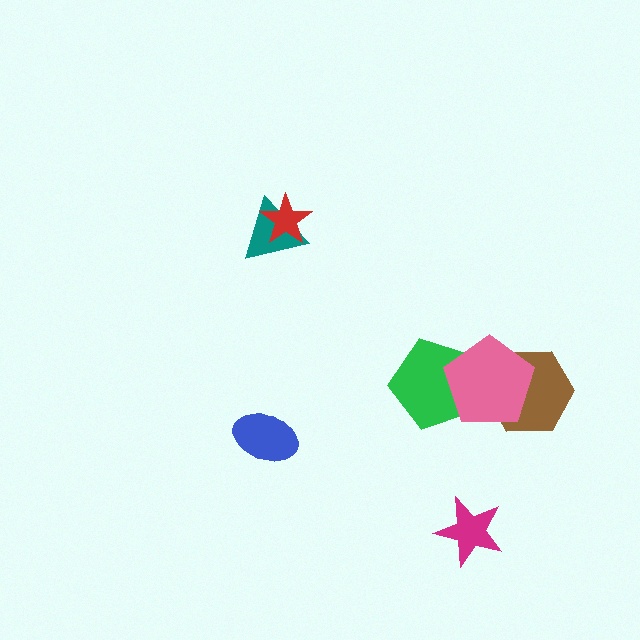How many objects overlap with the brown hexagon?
1 object overlaps with the brown hexagon.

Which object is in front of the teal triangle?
The red star is in front of the teal triangle.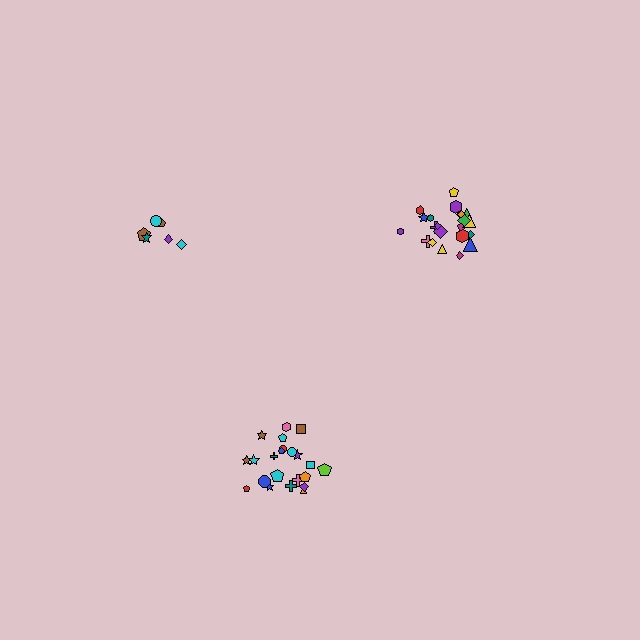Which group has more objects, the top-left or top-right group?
The top-right group.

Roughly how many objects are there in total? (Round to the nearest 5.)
Roughly 50 objects in total.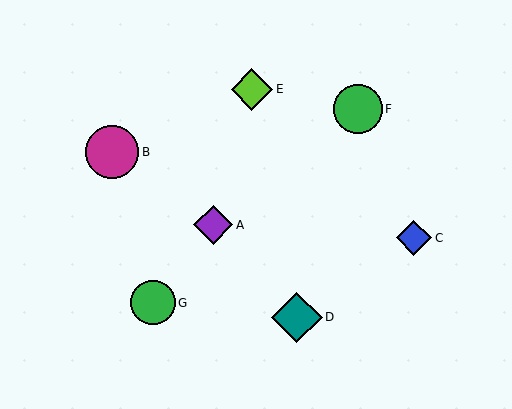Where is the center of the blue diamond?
The center of the blue diamond is at (414, 238).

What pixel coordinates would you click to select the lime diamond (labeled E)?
Click at (252, 89) to select the lime diamond E.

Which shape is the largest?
The magenta circle (labeled B) is the largest.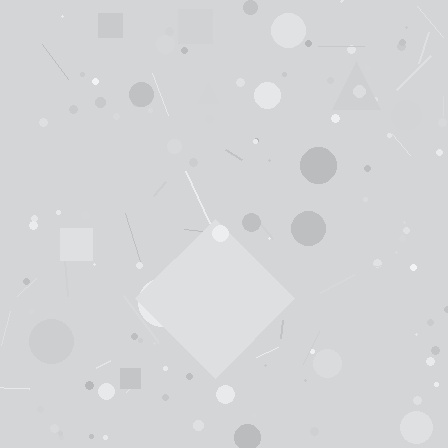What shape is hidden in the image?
A diamond is hidden in the image.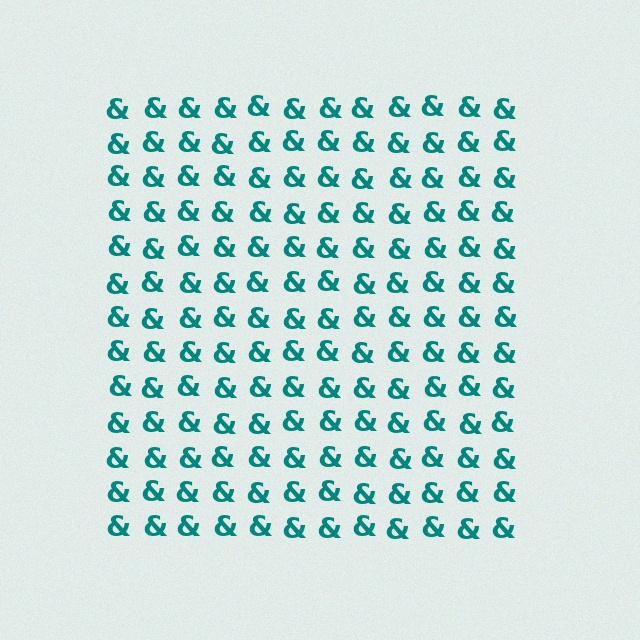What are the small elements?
The small elements are ampersands.